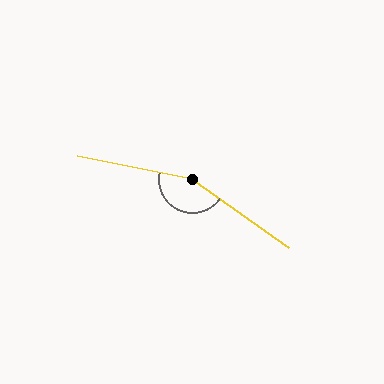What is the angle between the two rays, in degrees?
Approximately 156 degrees.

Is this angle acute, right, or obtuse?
It is obtuse.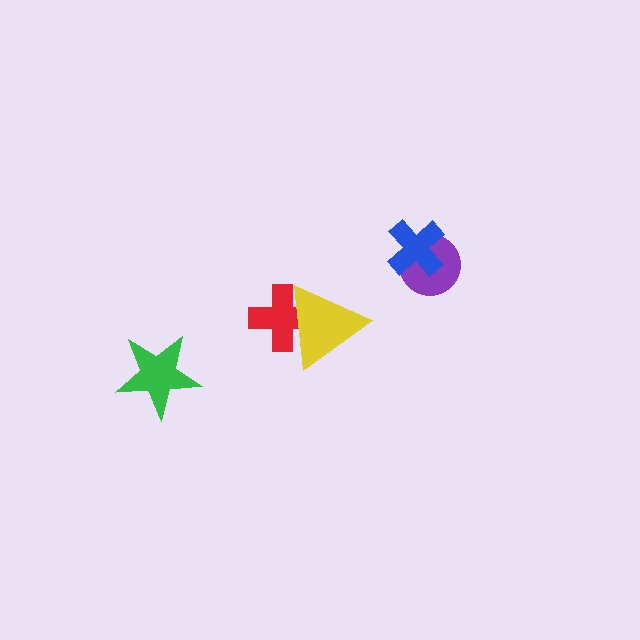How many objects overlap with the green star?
0 objects overlap with the green star.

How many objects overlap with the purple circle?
1 object overlaps with the purple circle.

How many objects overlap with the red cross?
1 object overlaps with the red cross.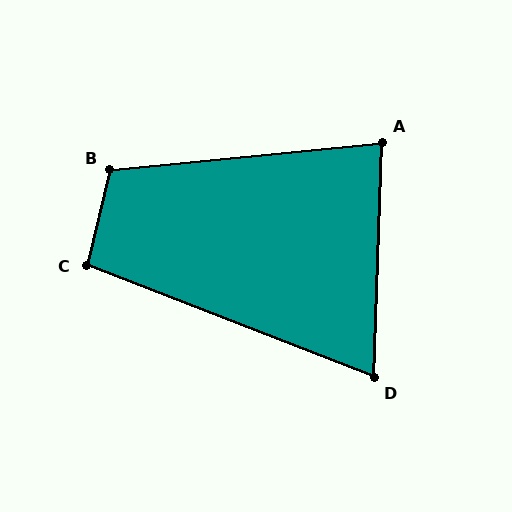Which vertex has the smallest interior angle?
D, at approximately 71 degrees.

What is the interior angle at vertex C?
Approximately 98 degrees (obtuse).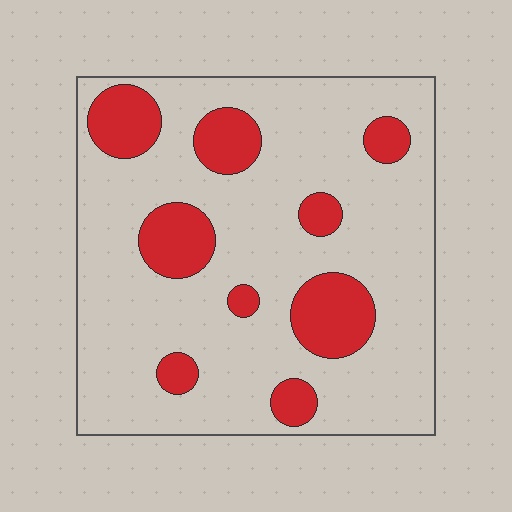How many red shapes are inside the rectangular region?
9.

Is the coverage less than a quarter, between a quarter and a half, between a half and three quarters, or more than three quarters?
Less than a quarter.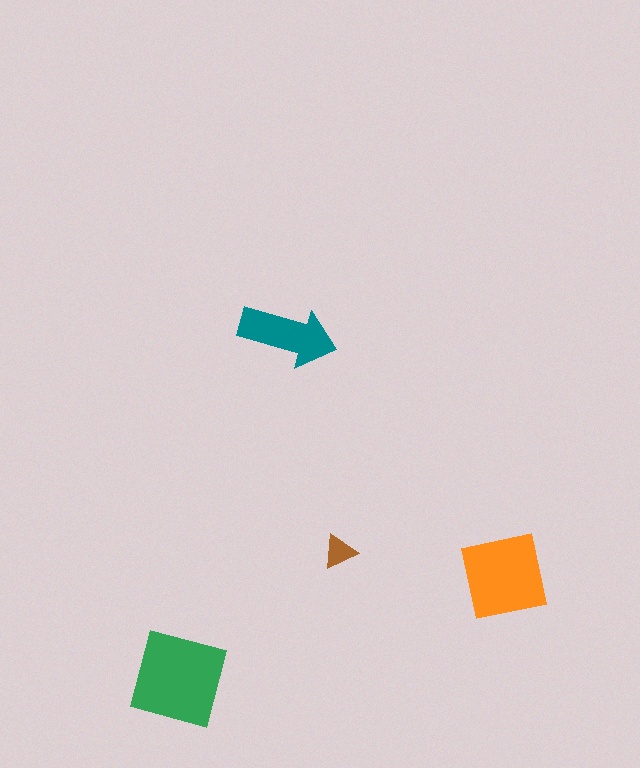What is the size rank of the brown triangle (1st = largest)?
4th.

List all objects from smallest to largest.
The brown triangle, the teal arrow, the orange square, the green square.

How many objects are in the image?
There are 4 objects in the image.